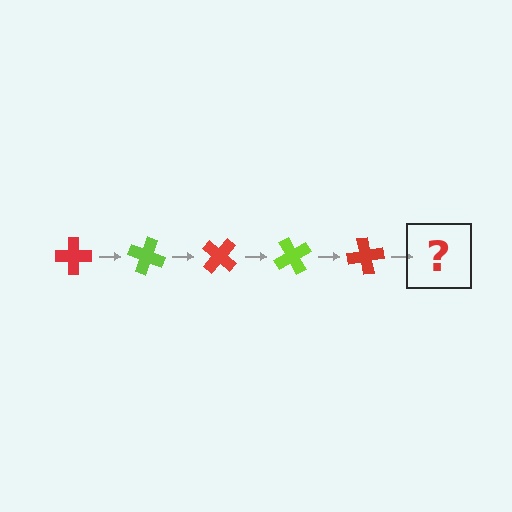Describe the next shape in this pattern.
It should be a lime cross, rotated 100 degrees from the start.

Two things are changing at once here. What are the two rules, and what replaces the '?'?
The two rules are that it rotates 20 degrees each step and the color cycles through red and lime. The '?' should be a lime cross, rotated 100 degrees from the start.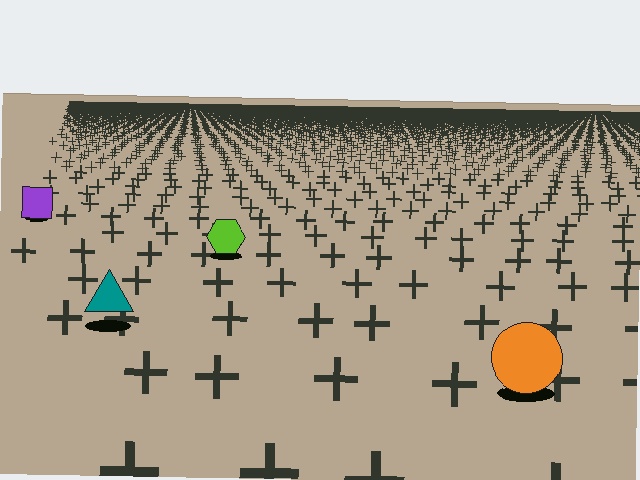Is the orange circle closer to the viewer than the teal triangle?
Yes. The orange circle is closer — you can tell from the texture gradient: the ground texture is coarser near it.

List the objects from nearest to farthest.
From nearest to farthest: the orange circle, the teal triangle, the lime hexagon, the purple square.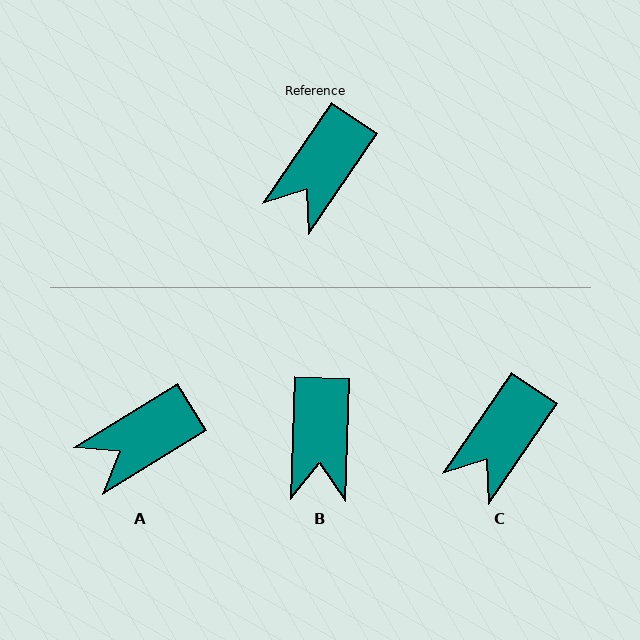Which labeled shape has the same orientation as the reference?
C.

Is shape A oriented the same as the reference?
No, it is off by about 24 degrees.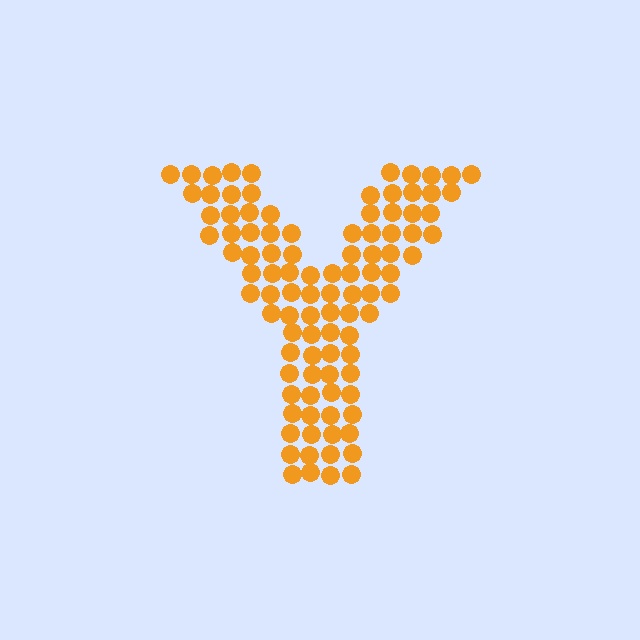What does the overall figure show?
The overall figure shows the letter Y.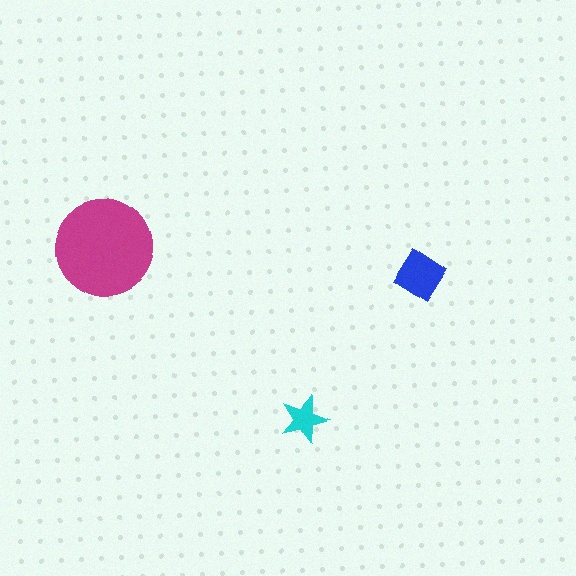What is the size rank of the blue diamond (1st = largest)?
2nd.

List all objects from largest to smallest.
The magenta circle, the blue diamond, the cyan star.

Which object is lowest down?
The cyan star is bottommost.